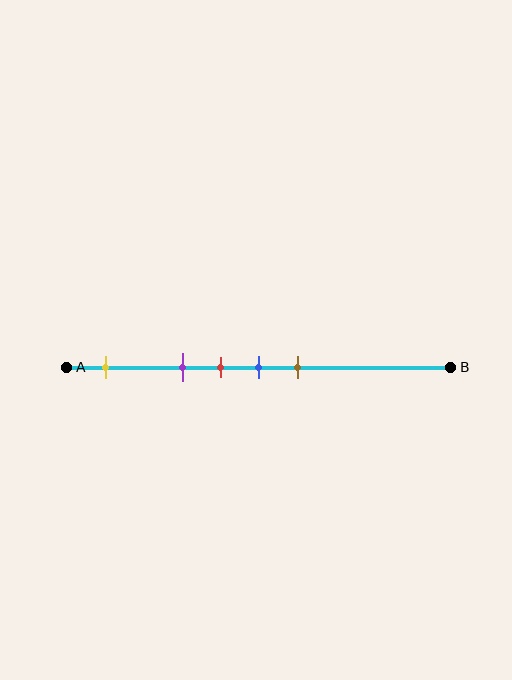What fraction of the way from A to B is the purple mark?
The purple mark is approximately 30% (0.3) of the way from A to B.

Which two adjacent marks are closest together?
The red and blue marks are the closest adjacent pair.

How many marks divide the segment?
There are 5 marks dividing the segment.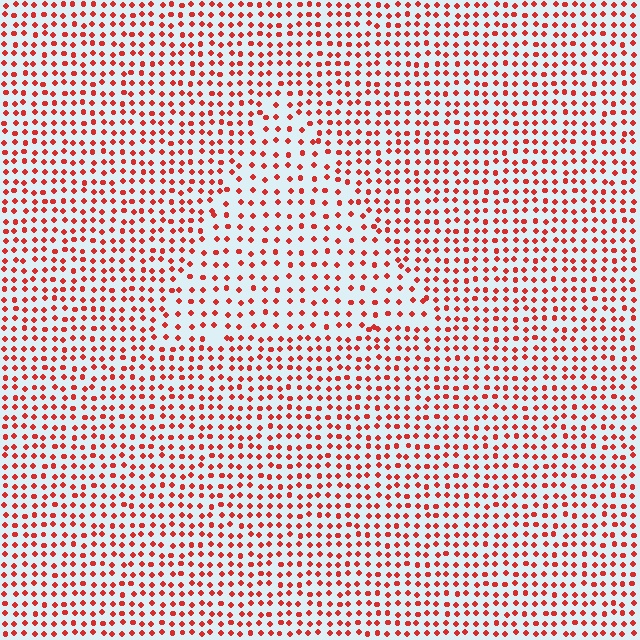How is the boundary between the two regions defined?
The boundary is defined by a change in element density (approximately 1.6x ratio). All elements are the same color, size, and shape.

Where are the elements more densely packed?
The elements are more densely packed outside the triangle boundary.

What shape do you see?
I see a triangle.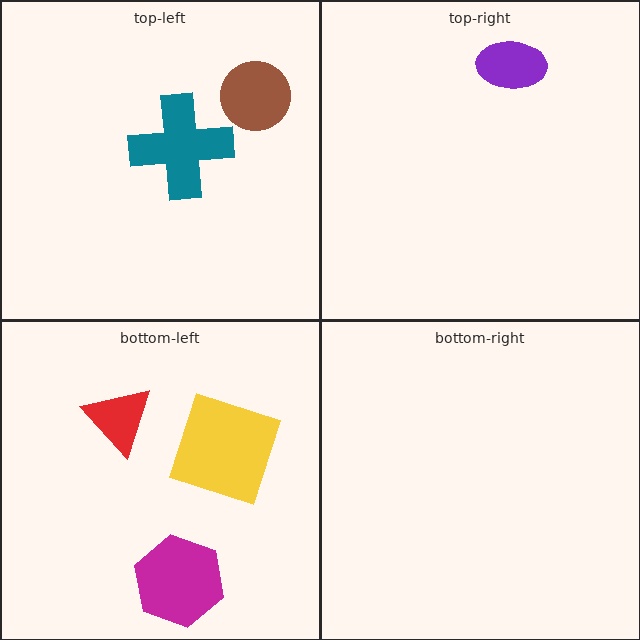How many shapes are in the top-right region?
1.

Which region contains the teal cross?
The top-left region.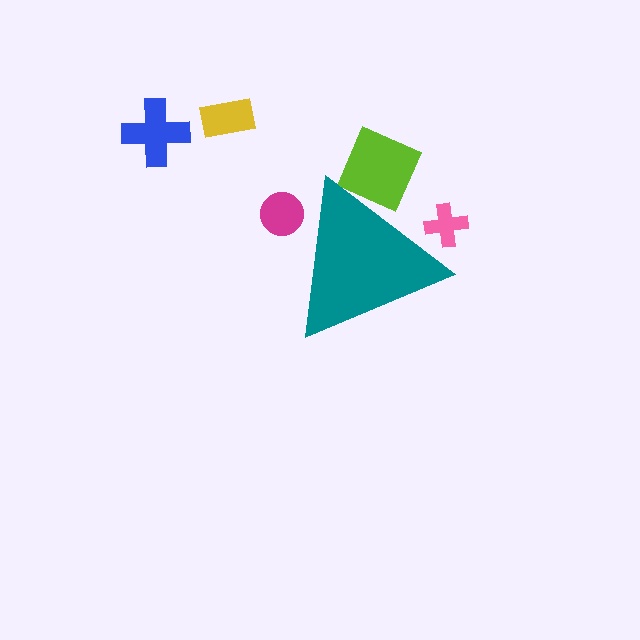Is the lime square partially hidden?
Yes, the lime square is partially hidden behind the teal triangle.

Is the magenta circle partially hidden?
Yes, the magenta circle is partially hidden behind the teal triangle.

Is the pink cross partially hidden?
Yes, the pink cross is partially hidden behind the teal triangle.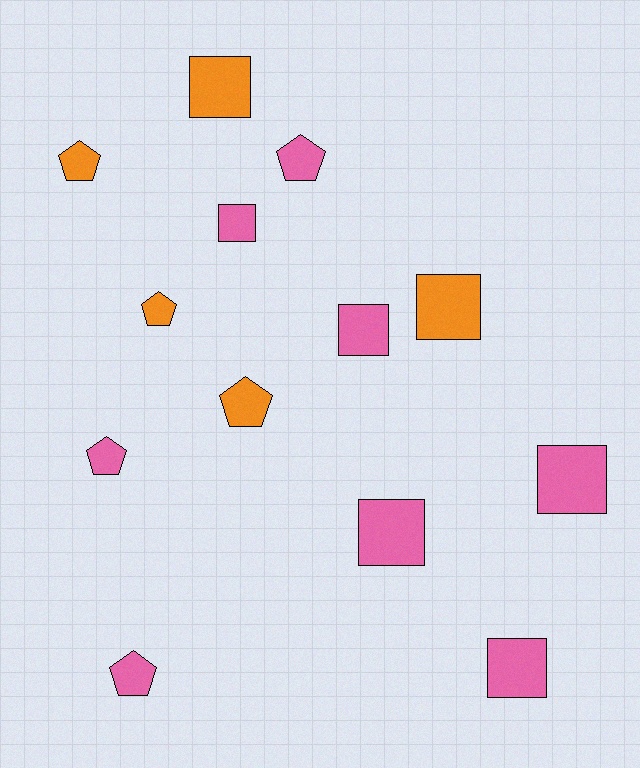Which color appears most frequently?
Pink, with 8 objects.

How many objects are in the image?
There are 13 objects.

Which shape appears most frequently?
Square, with 7 objects.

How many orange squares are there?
There are 2 orange squares.